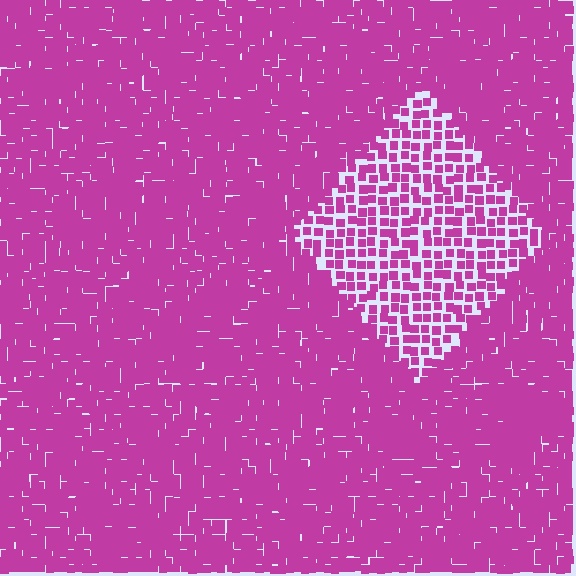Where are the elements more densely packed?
The elements are more densely packed outside the diamond boundary.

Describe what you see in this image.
The image contains small magenta elements arranged at two different densities. A diamond-shaped region is visible where the elements are less densely packed than the surrounding area.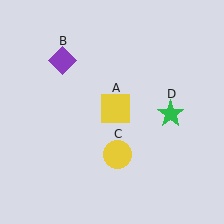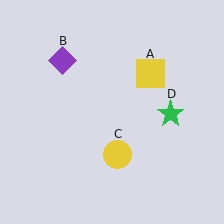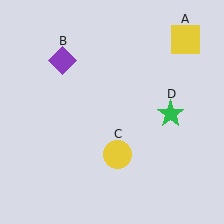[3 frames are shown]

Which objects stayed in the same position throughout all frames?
Purple diamond (object B) and yellow circle (object C) and green star (object D) remained stationary.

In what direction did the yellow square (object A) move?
The yellow square (object A) moved up and to the right.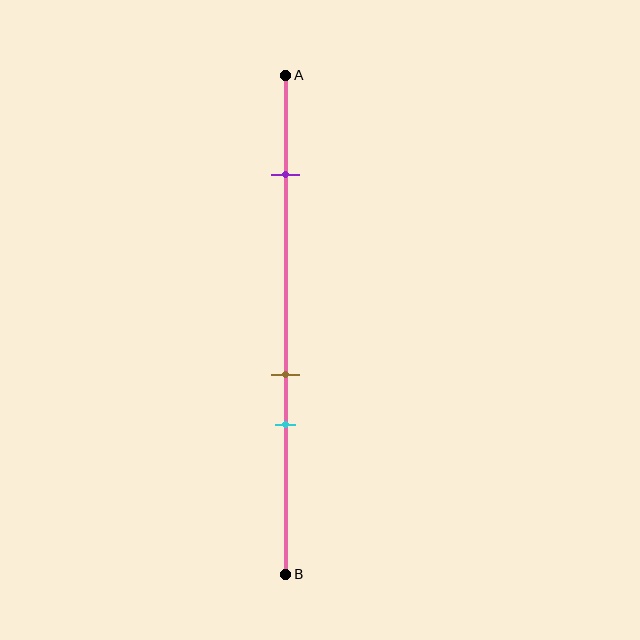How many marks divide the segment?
There are 3 marks dividing the segment.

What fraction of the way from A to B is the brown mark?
The brown mark is approximately 60% (0.6) of the way from A to B.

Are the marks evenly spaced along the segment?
No, the marks are not evenly spaced.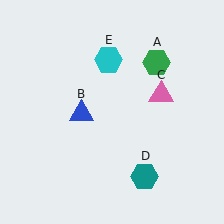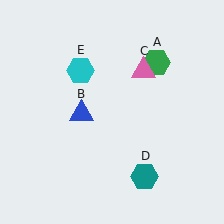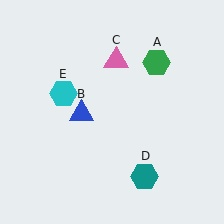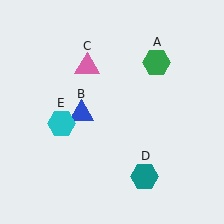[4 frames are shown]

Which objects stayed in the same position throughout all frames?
Green hexagon (object A) and blue triangle (object B) and teal hexagon (object D) remained stationary.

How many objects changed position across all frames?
2 objects changed position: pink triangle (object C), cyan hexagon (object E).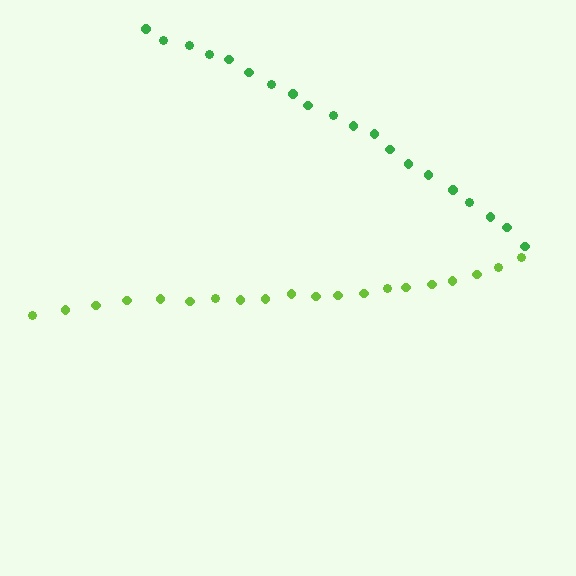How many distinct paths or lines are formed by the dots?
There are 2 distinct paths.